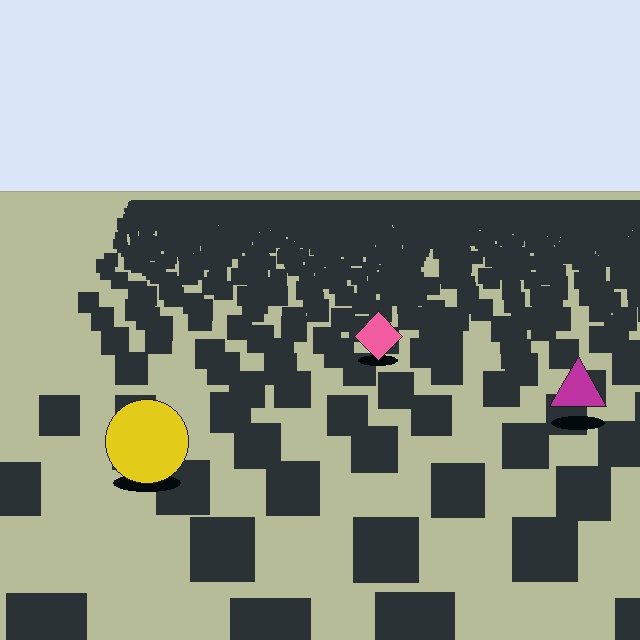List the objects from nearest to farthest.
From nearest to farthest: the yellow circle, the magenta triangle, the pink diamond.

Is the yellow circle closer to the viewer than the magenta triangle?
Yes. The yellow circle is closer — you can tell from the texture gradient: the ground texture is coarser near it.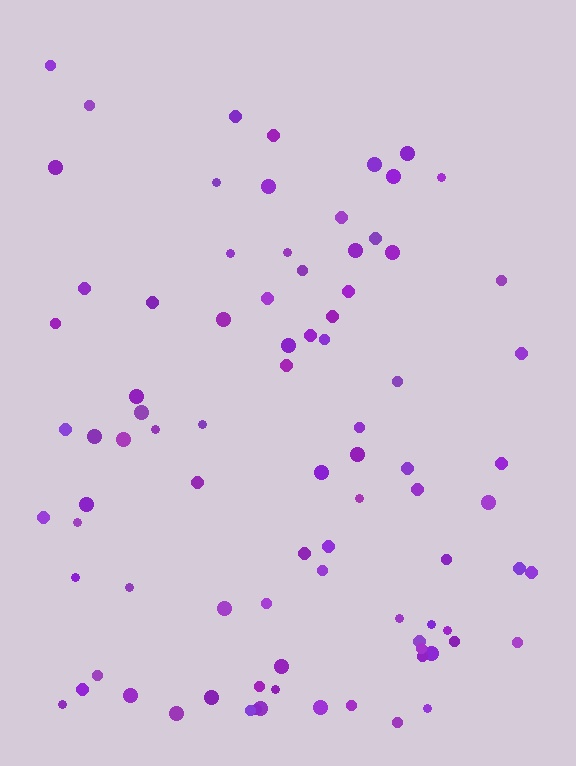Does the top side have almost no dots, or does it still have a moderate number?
Still a moderate number, just noticeably fewer than the bottom.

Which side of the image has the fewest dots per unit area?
The top.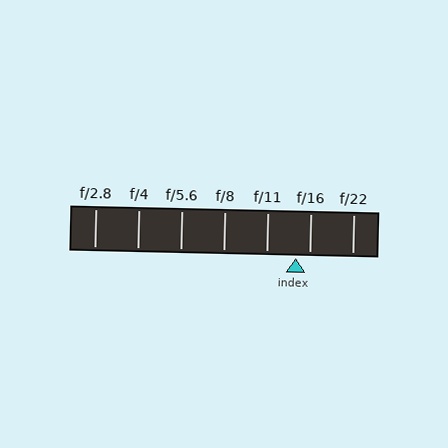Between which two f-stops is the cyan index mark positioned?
The index mark is between f/11 and f/16.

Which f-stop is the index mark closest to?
The index mark is closest to f/16.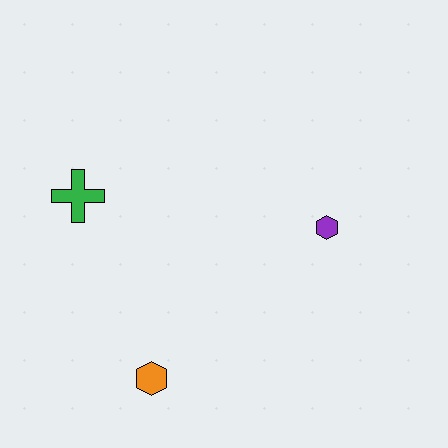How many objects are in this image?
There are 3 objects.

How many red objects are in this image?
There are no red objects.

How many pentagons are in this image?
There are no pentagons.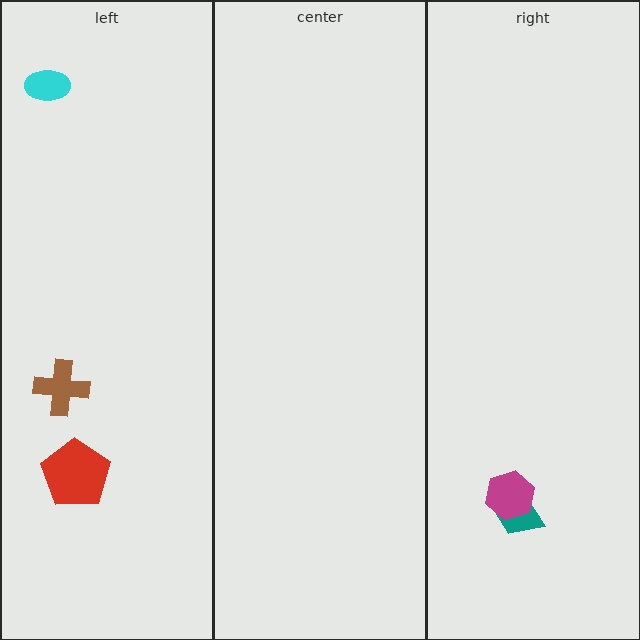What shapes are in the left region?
The brown cross, the cyan ellipse, the red pentagon.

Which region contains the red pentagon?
The left region.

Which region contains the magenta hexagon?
The right region.